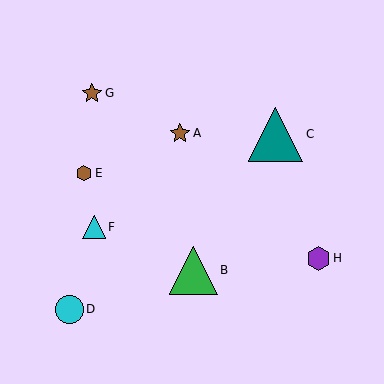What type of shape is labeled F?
Shape F is a cyan triangle.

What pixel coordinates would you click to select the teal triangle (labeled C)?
Click at (276, 134) to select the teal triangle C.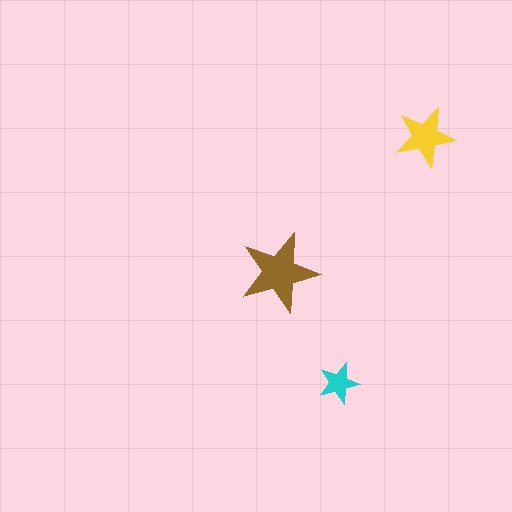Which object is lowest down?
The cyan star is bottommost.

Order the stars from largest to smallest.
the brown one, the yellow one, the cyan one.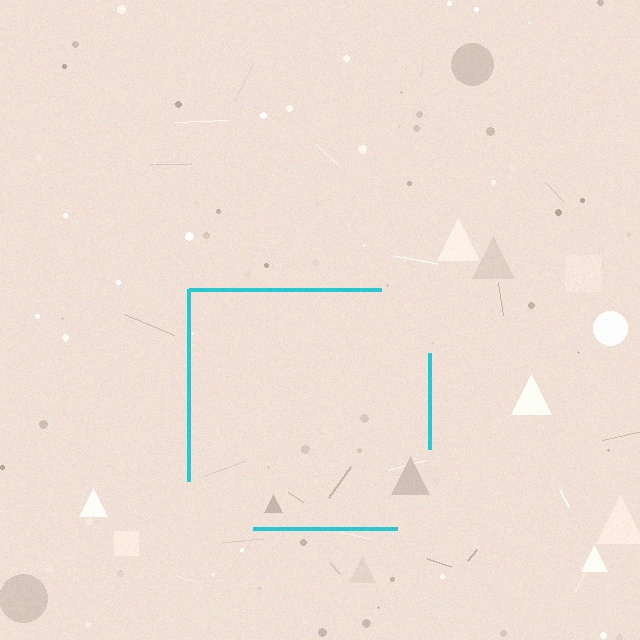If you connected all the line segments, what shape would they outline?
They would outline a square.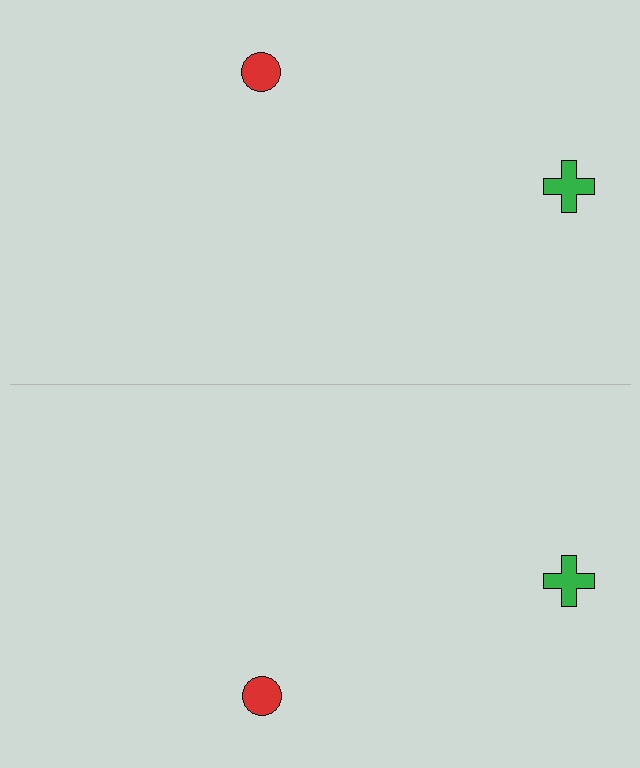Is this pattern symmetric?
Yes, this pattern has bilateral (reflection) symmetry.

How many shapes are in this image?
There are 4 shapes in this image.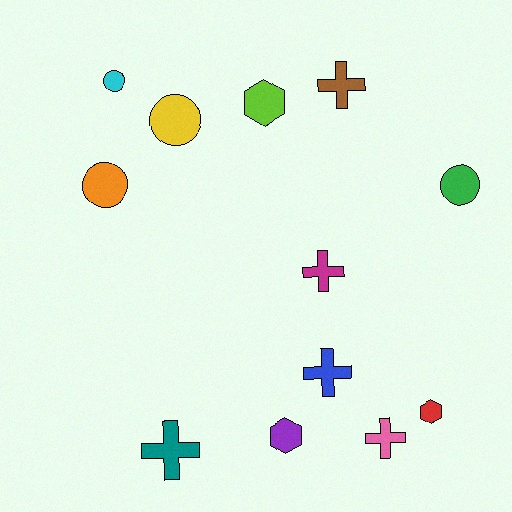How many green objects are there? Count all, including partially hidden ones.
There is 1 green object.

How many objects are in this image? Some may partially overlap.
There are 12 objects.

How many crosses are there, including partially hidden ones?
There are 5 crosses.